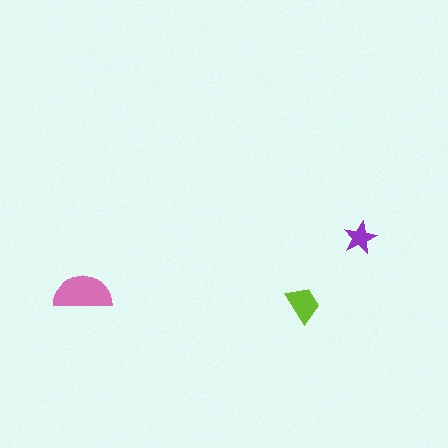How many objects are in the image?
There are 3 objects in the image.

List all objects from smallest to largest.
The purple star, the lime trapezoid, the pink semicircle.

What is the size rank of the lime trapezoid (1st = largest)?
2nd.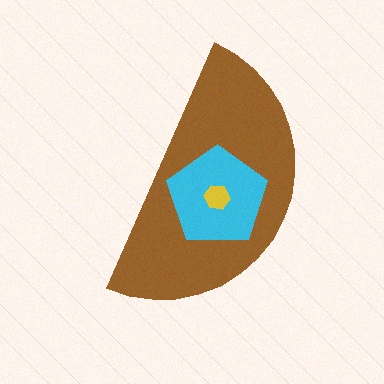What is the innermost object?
The yellow hexagon.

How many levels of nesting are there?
3.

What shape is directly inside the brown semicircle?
The cyan pentagon.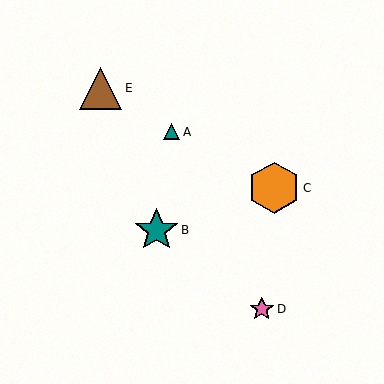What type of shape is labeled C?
Shape C is an orange hexagon.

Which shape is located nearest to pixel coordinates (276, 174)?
The orange hexagon (labeled C) at (274, 188) is nearest to that location.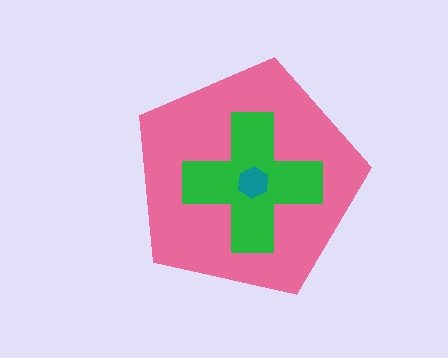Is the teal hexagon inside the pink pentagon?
Yes.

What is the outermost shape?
The pink pentagon.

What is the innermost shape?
The teal hexagon.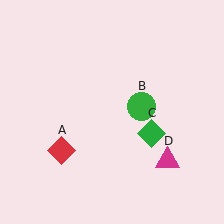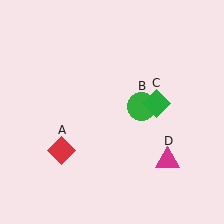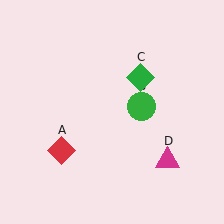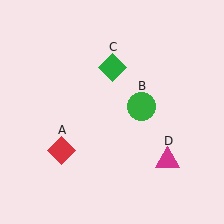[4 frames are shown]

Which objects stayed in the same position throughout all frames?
Red diamond (object A) and green circle (object B) and magenta triangle (object D) remained stationary.